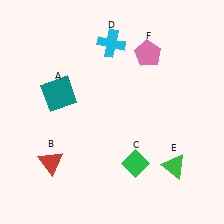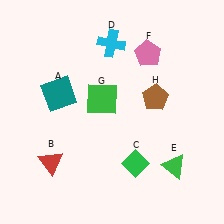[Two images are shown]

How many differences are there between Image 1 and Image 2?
There are 2 differences between the two images.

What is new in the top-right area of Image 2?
A brown pentagon (H) was added in the top-right area of Image 2.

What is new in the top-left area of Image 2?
A green square (G) was added in the top-left area of Image 2.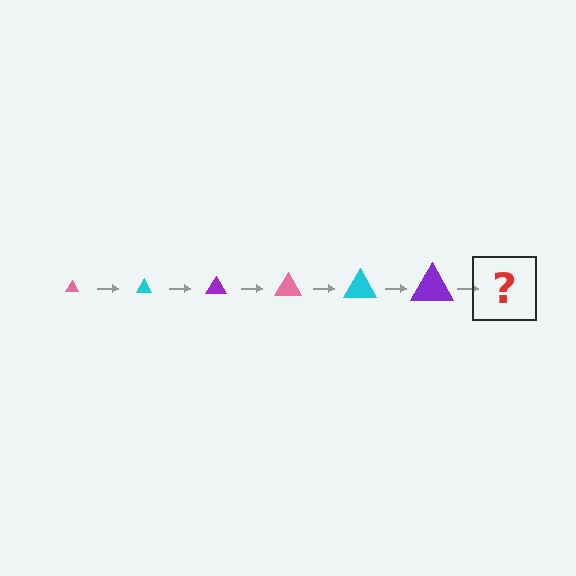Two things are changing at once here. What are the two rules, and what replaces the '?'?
The two rules are that the triangle grows larger each step and the color cycles through pink, cyan, and purple. The '?' should be a pink triangle, larger than the previous one.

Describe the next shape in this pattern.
It should be a pink triangle, larger than the previous one.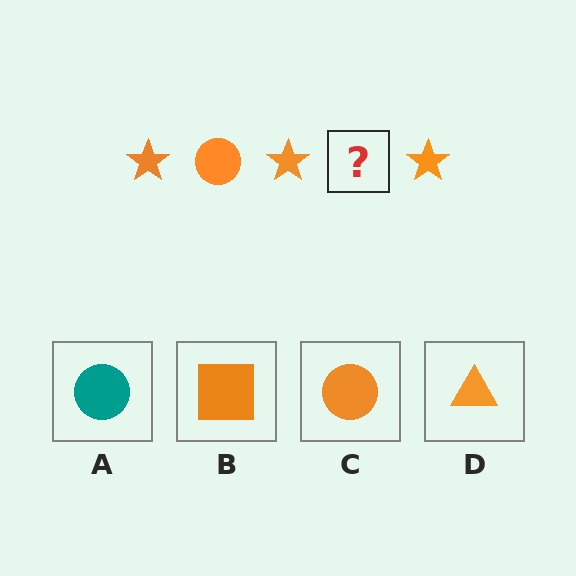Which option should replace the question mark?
Option C.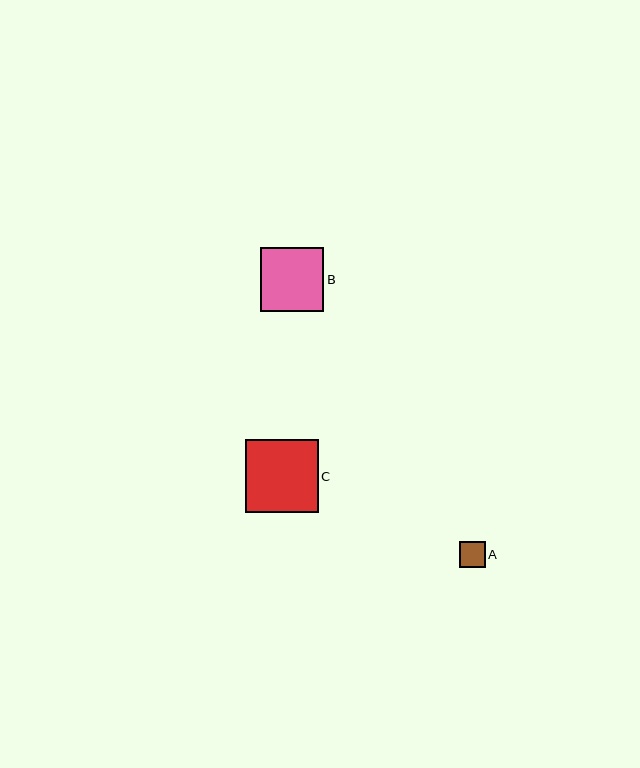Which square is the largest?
Square C is the largest with a size of approximately 73 pixels.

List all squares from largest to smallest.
From largest to smallest: C, B, A.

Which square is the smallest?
Square A is the smallest with a size of approximately 26 pixels.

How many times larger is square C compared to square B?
Square C is approximately 1.2 times the size of square B.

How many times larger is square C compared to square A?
Square C is approximately 2.9 times the size of square A.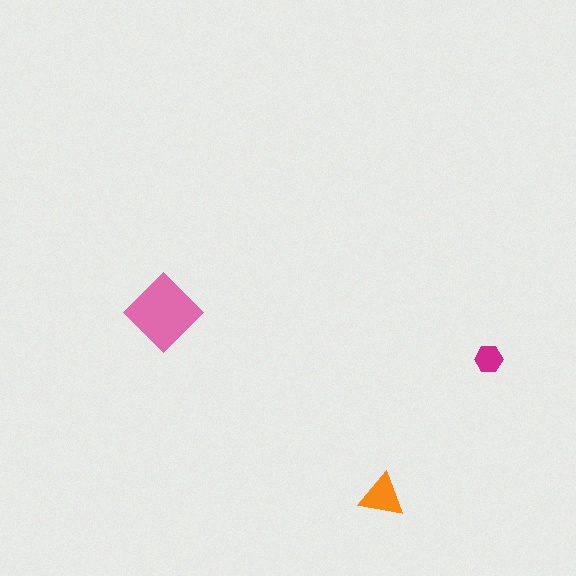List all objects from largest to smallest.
The pink diamond, the orange triangle, the magenta hexagon.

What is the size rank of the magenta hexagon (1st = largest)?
3rd.